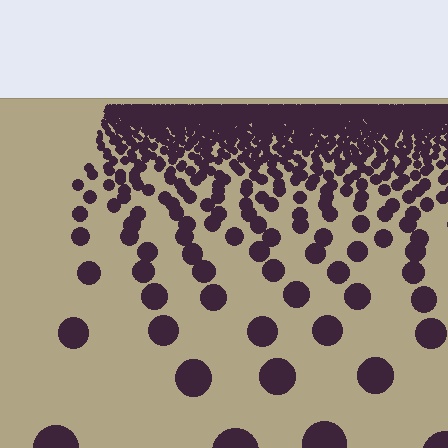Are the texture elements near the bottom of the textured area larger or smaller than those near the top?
Larger. Near the bottom, elements are closer to the viewer and appear at a bigger on-screen size.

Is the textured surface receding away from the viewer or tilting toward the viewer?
The surface is receding away from the viewer. Texture elements get smaller and denser toward the top.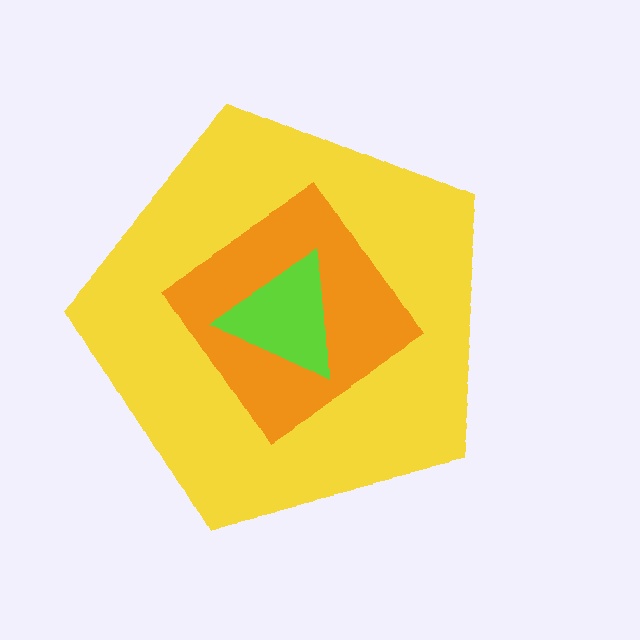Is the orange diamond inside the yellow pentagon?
Yes.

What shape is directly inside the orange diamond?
The lime triangle.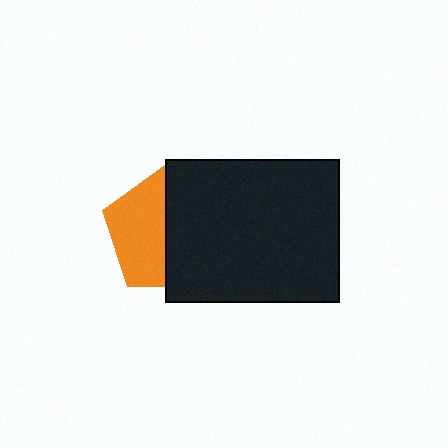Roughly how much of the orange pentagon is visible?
About half of it is visible (roughly 48%).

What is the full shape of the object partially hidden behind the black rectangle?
The partially hidden object is an orange pentagon.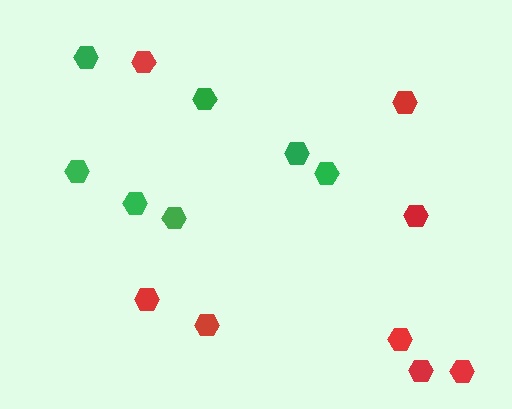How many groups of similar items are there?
There are 2 groups: one group of red hexagons (8) and one group of green hexagons (7).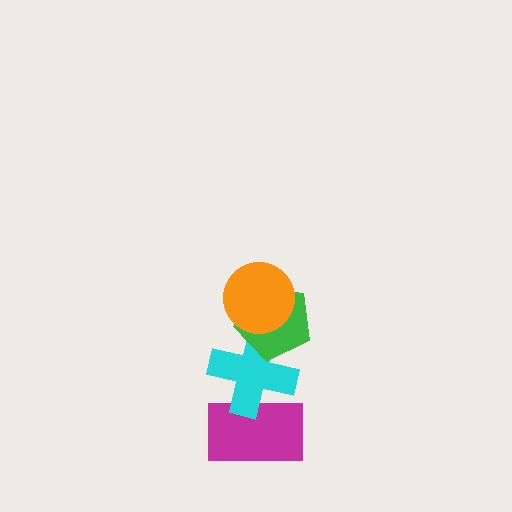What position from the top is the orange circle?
The orange circle is 1st from the top.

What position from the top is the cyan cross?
The cyan cross is 3rd from the top.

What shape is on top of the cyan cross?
The green pentagon is on top of the cyan cross.